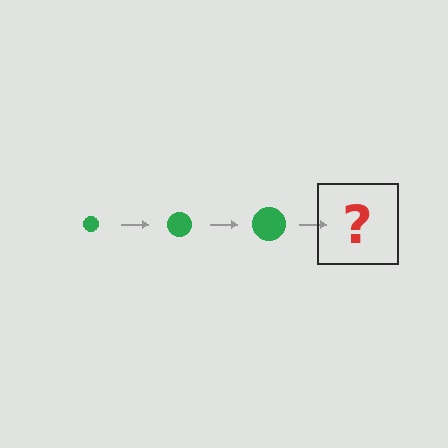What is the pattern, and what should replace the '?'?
The pattern is that the circle gets progressively larger each step. The '?' should be a green circle, larger than the previous one.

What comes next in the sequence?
The next element should be a green circle, larger than the previous one.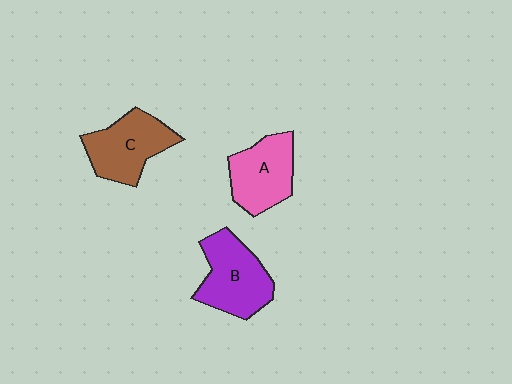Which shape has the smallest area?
Shape A (pink).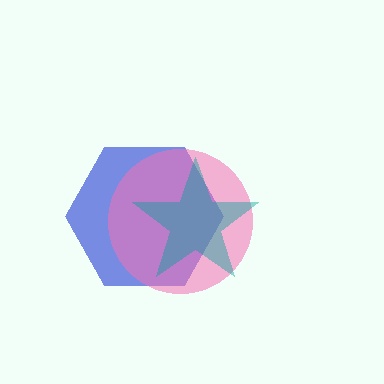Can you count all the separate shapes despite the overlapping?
Yes, there are 3 separate shapes.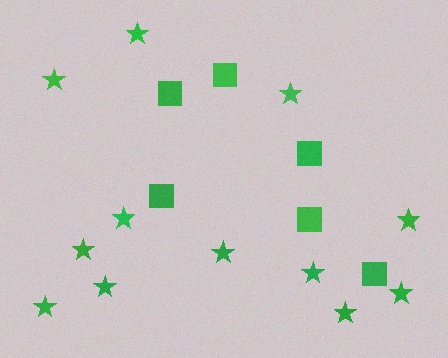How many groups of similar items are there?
There are 2 groups: one group of stars (12) and one group of squares (6).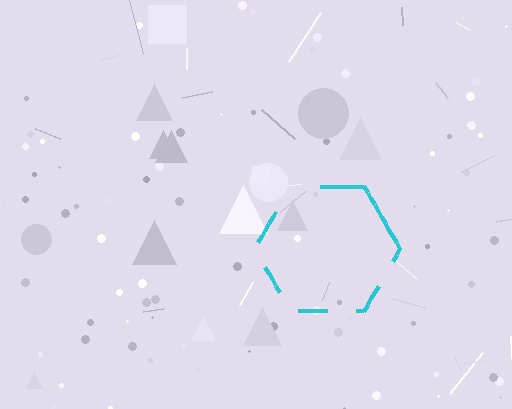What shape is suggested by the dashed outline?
The dashed outline suggests a hexagon.